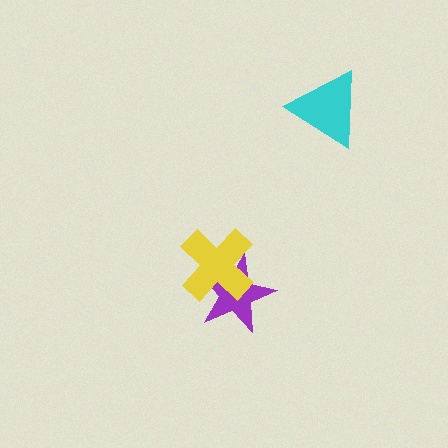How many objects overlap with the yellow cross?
1 object overlaps with the yellow cross.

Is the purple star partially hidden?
Yes, it is partially covered by another shape.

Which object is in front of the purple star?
The yellow cross is in front of the purple star.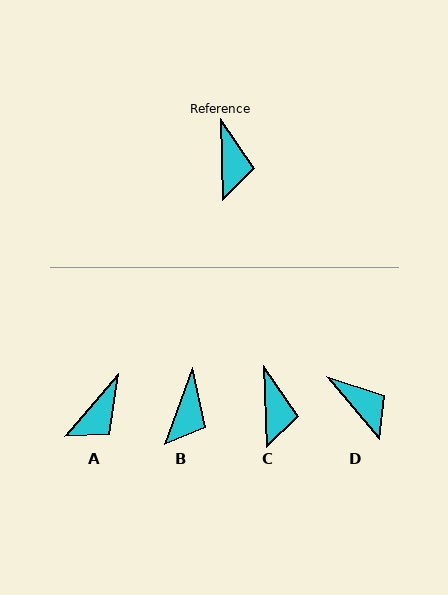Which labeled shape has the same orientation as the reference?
C.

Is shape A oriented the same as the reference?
No, it is off by about 42 degrees.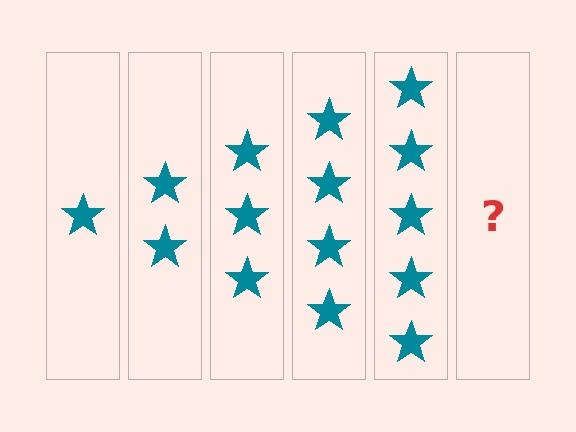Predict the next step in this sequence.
The next step is 6 stars.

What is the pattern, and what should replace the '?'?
The pattern is that each step adds one more star. The '?' should be 6 stars.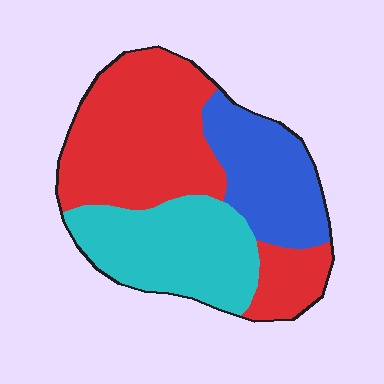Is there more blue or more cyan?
Cyan.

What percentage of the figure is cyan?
Cyan takes up about one third (1/3) of the figure.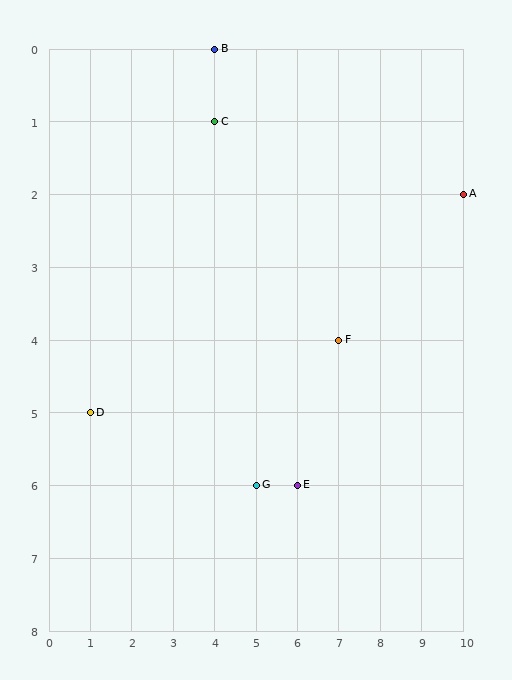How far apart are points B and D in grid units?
Points B and D are 3 columns and 5 rows apart (about 5.8 grid units diagonally).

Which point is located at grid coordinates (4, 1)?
Point C is at (4, 1).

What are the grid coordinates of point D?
Point D is at grid coordinates (1, 5).